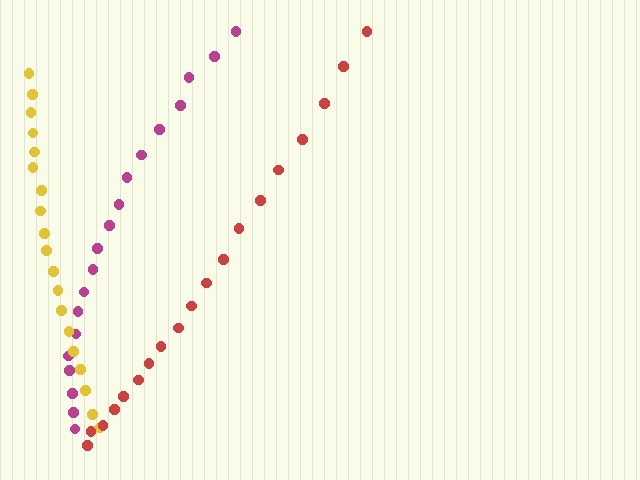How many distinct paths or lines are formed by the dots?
There are 3 distinct paths.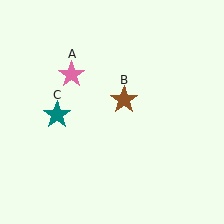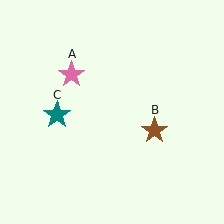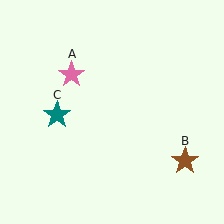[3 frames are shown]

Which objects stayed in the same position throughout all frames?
Pink star (object A) and teal star (object C) remained stationary.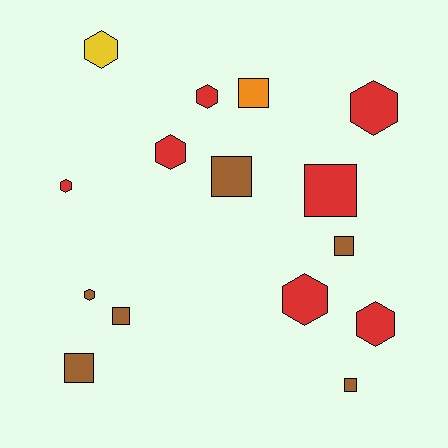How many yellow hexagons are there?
There is 1 yellow hexagon.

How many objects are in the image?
There are 15 objects.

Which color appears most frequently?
Red, with 7 objects.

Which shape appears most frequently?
Hexagon, with 8 objects.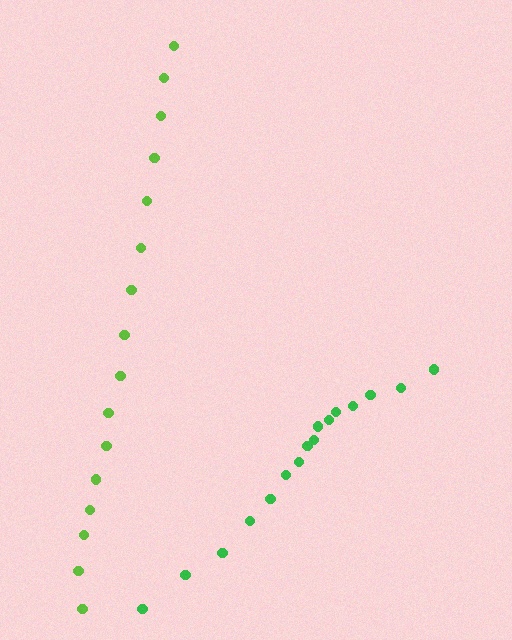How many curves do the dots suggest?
There are 2 distinct paths.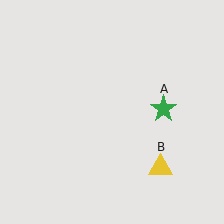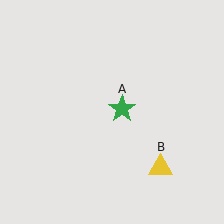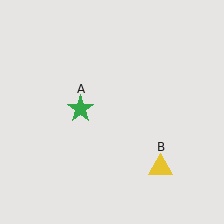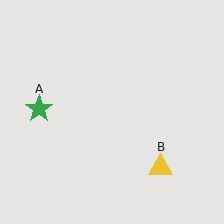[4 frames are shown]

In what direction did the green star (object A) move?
The green star (object A) moved left.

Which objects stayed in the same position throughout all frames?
Yellow triangle (object B) remained stationary.